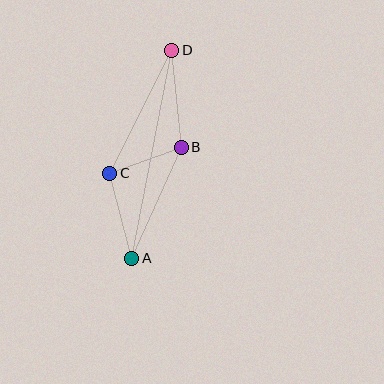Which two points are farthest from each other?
Points A and D are farthest from each other.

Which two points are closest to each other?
Points B and C are closest to each other.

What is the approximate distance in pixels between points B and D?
The distance between B and D is approximately 97 pixels.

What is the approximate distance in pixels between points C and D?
The distance between C and D is approximately 138 pixels.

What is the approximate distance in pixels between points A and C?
The distance between A and C is approximately 88 pixels.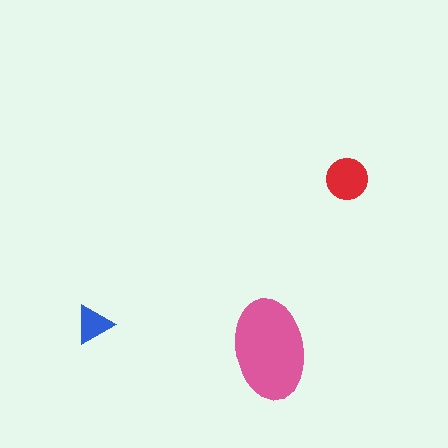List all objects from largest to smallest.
The pink ellipse, the red circle, the blue triangle.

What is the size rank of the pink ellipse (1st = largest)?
1st.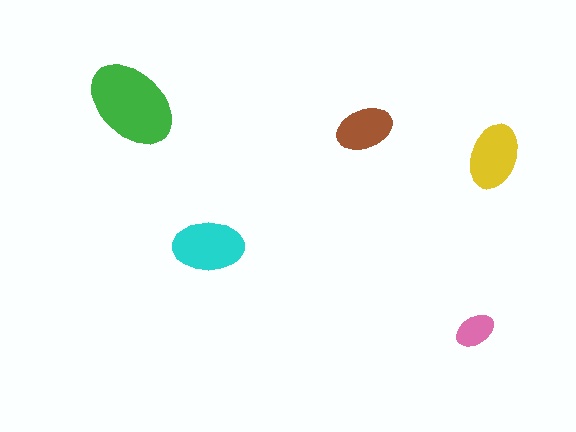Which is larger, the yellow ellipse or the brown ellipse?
The yellow one.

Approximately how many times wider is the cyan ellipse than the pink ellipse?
About 2 times wider.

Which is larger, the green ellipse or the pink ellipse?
The green one.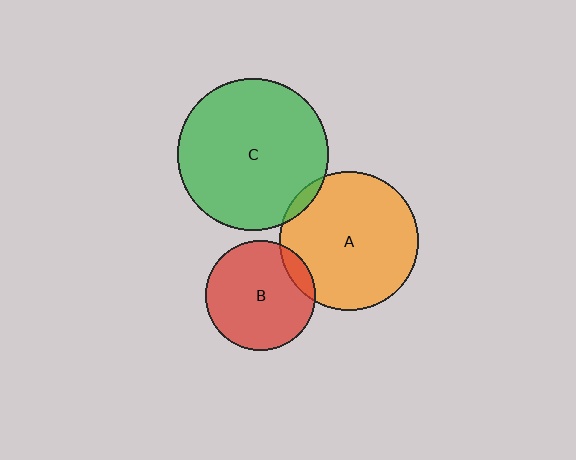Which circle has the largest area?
Circle C (green).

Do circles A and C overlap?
Yes.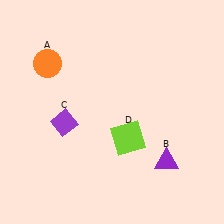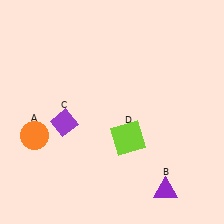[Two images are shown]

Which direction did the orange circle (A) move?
The orange circle (A) moved down.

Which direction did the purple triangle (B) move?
The purple triangle (B) moved down.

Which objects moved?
The objects that moved are: the orange circle (A), the purple triangle (B).